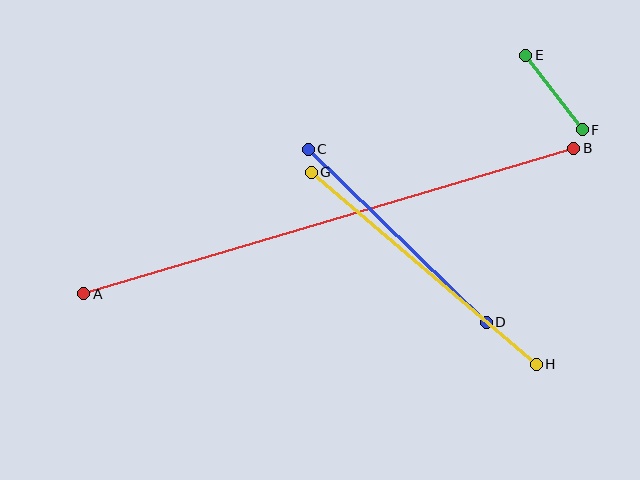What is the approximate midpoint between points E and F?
The midpoint is at approximately (554, 93) pixels.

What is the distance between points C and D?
The distance is approximately 248 pixels.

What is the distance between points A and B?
The distance is approximately 511 pixels.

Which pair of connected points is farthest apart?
Points A and B are farthest apart.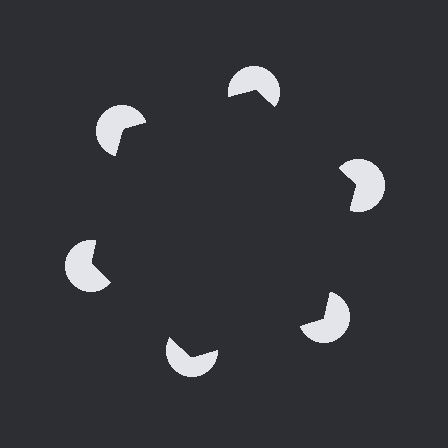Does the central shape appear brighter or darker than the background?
It typically appears slightly darker than the background, even though no actual brightness change is drawn.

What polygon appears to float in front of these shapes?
An illusory hexagon — its edges are inferred from the aligned wedge cuts in the pac-man discs, not physically drawn.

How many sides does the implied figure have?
6 sides.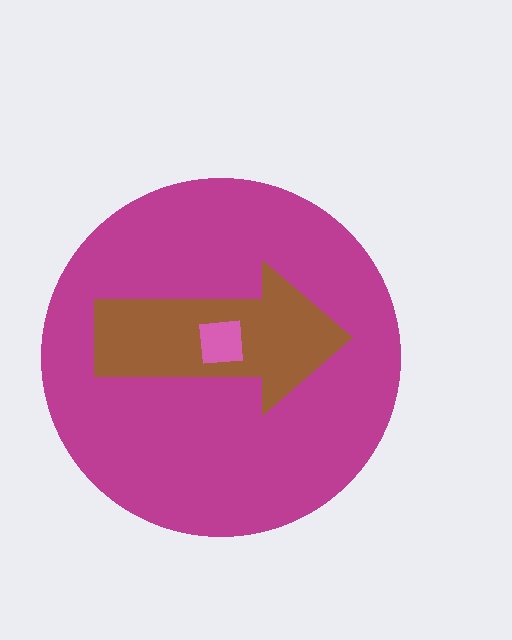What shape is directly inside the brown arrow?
The pink square.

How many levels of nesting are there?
3.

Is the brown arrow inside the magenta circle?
Yes.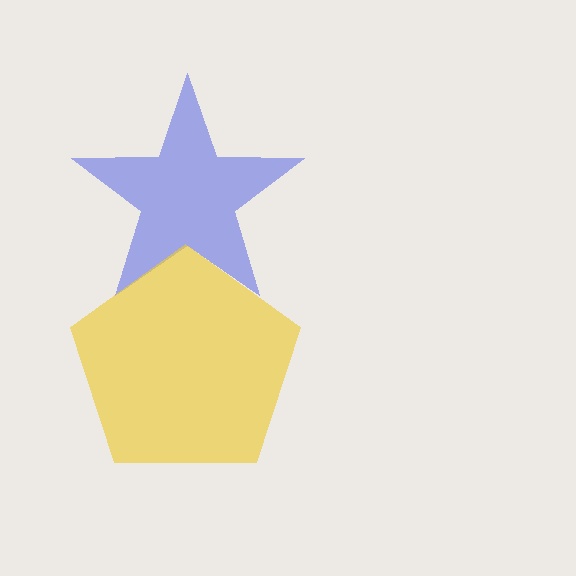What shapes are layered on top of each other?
The layered shapes are: a blue star, a yellow pentagon.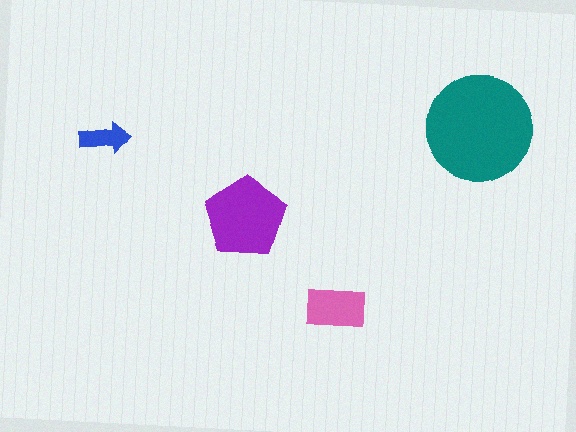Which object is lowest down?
The pink rectangle is bottommost.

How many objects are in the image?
There are 4 objects in the image.